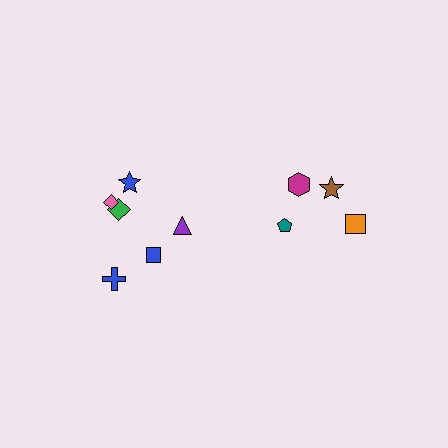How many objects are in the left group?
There are 6 objects.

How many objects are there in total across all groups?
There are 10 objects.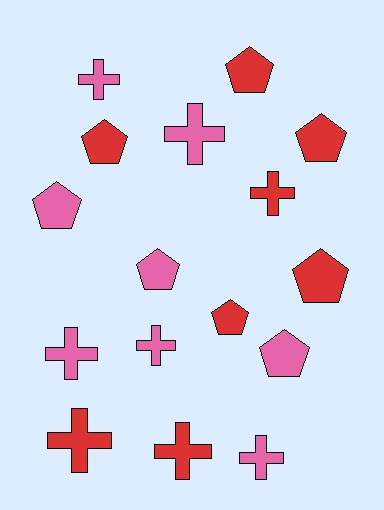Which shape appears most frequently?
Pentagon, with 8 objects.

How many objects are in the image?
There are 16 objects.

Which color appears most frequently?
Red, with 8 objects.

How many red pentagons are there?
There are 5 red pentagons.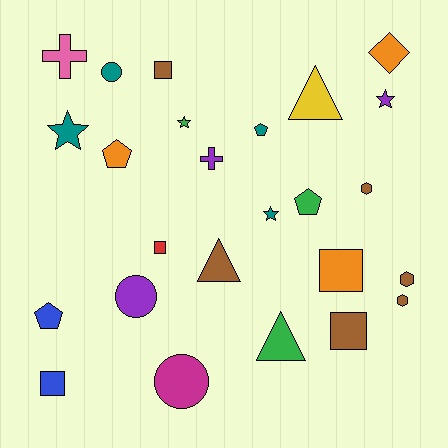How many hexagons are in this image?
There are 3 hexagons.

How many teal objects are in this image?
There are 4 teal objects.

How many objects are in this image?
There are 25 objects.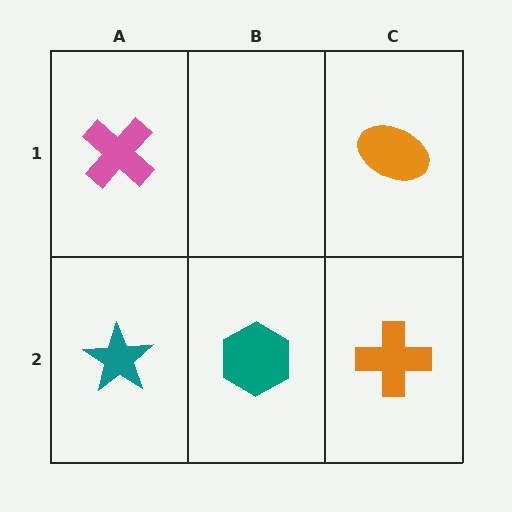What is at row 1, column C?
An orange ellipse.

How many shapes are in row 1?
2 shapes.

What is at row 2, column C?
An orange cross.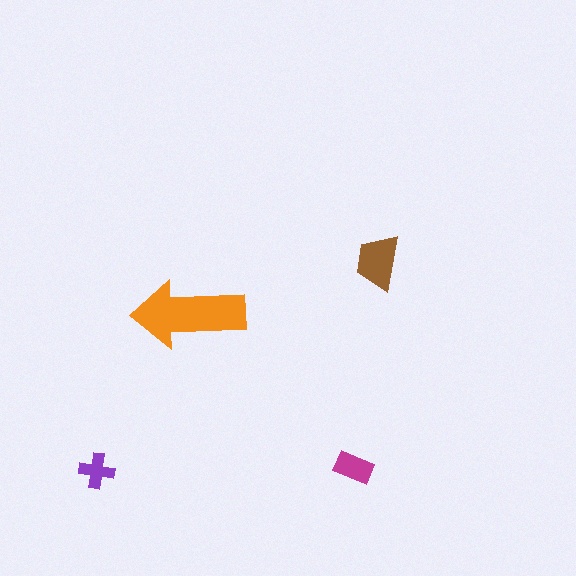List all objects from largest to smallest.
The orange arrow, the brown trapezoid, the magenta rectangle, the purple cross.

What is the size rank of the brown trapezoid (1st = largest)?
2nd.